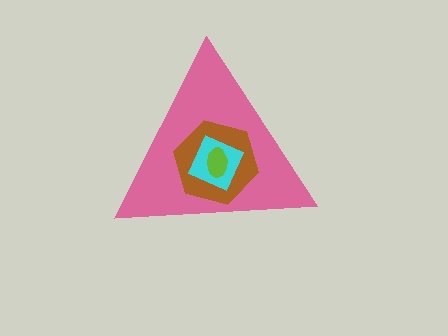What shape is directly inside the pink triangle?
The brown hexagon.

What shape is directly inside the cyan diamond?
The lime ellipse.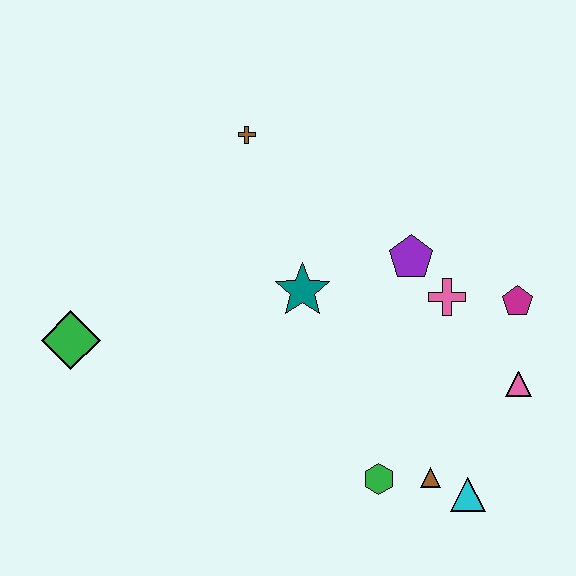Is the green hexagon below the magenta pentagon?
Yes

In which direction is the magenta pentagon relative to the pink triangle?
The magenta pentagon is above the pink triangle.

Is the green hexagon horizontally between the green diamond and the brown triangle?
Yes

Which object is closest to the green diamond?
The teal star is closest to the green diamond.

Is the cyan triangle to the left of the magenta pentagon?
Yes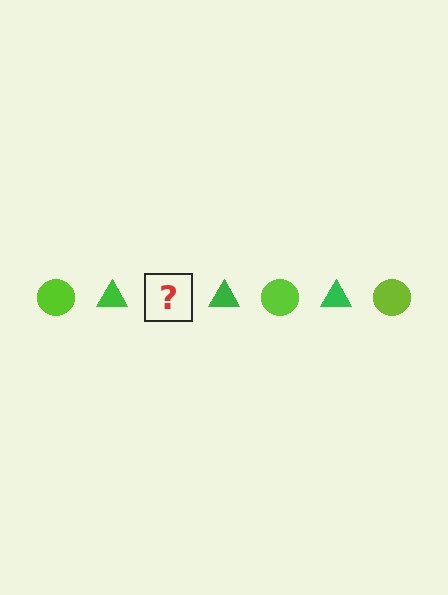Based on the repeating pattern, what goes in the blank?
The blank should be a lime circle.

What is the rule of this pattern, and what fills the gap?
The rule is that the pattern alternates between lime circle and green triangle. The gap should be filled with a lime circle.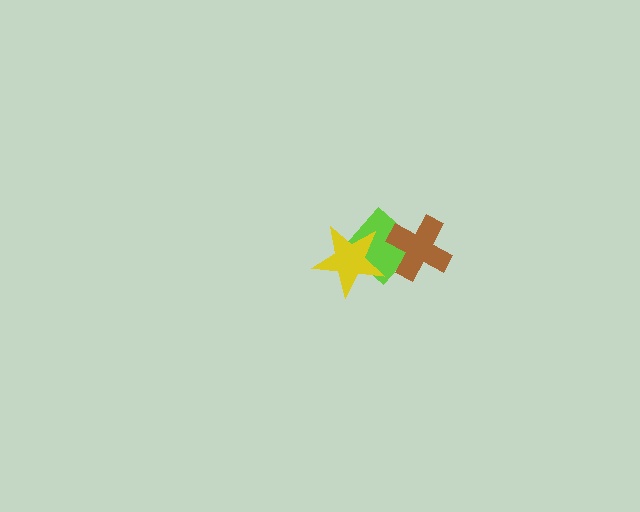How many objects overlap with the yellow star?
1 object overlaps with the yellow star.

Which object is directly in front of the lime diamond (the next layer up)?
The yellow star is directly in front of the lime diamond.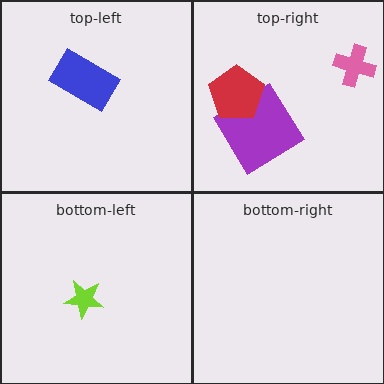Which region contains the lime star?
The bottom-left region.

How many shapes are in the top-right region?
3.